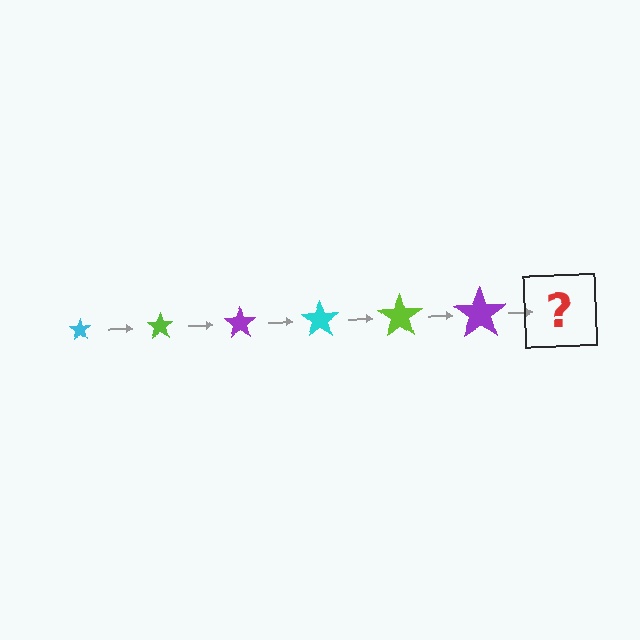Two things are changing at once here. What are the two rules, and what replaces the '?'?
The two rules are that the star grows larger each step and the color cycles through cyan, lime, and purple. The '?' should be a cyan star, larger than the previous one.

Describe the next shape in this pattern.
It should be a cyan star, larger than the previous one.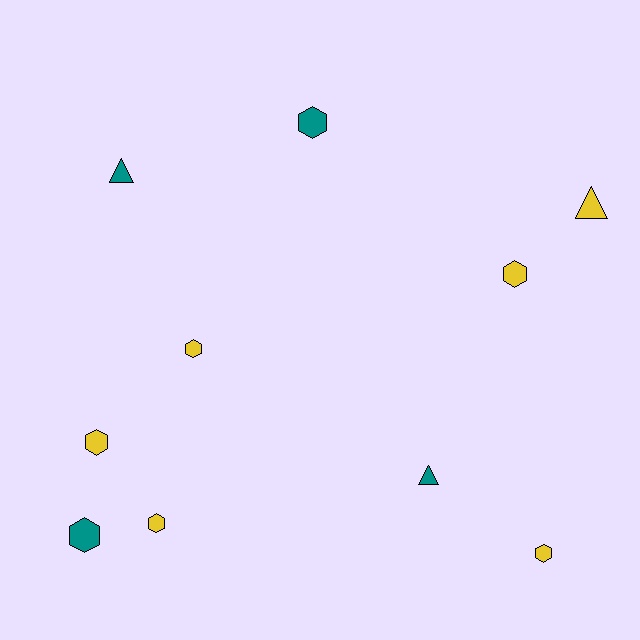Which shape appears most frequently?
Hexagon, with 7 objects.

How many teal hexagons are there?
There are 2 teal hexagons.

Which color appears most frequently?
Yellow, with 6 objects.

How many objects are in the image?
There are 10 objects.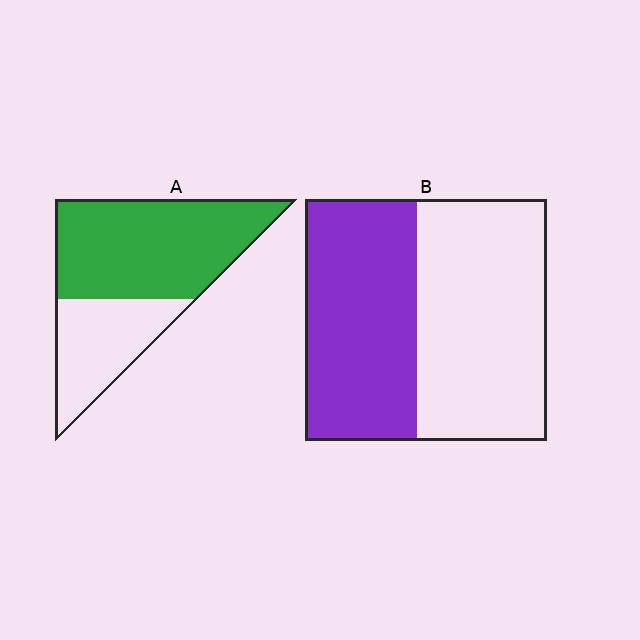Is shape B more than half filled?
Roughly half.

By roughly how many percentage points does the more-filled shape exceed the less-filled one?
By roughly 20 percentage points (A over B).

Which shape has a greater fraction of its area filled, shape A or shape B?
Shape A.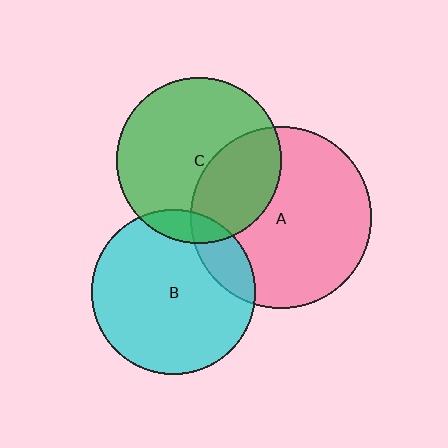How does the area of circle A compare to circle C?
Approximately 1.2 times.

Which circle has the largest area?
Circle A (pink).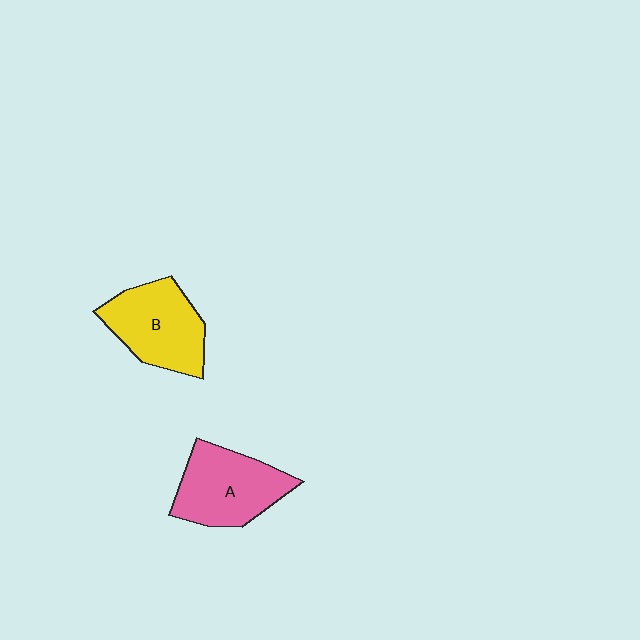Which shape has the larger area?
Shape A (pink).